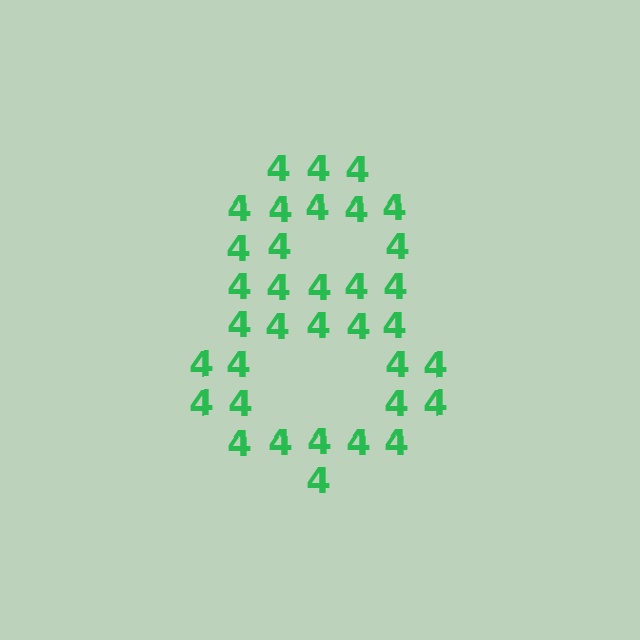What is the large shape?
The large shape is the digit 8.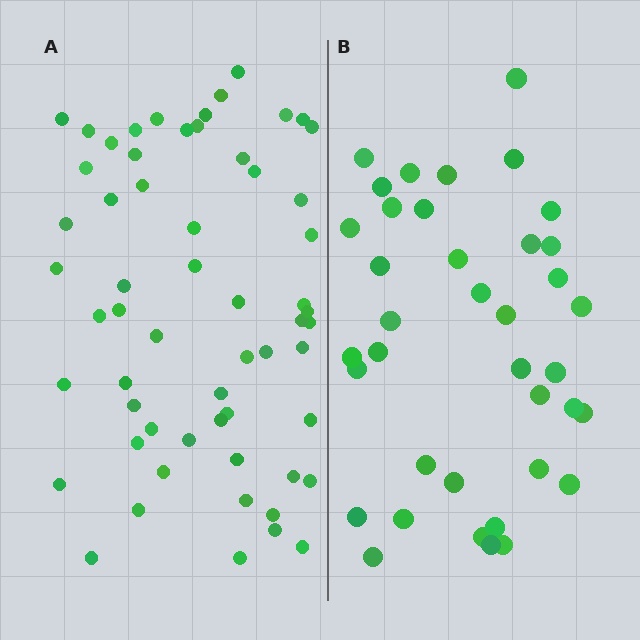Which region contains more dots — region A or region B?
Region A (the left region) has more dots.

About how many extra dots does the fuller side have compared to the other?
Region A has approximately 20 more dots than region B.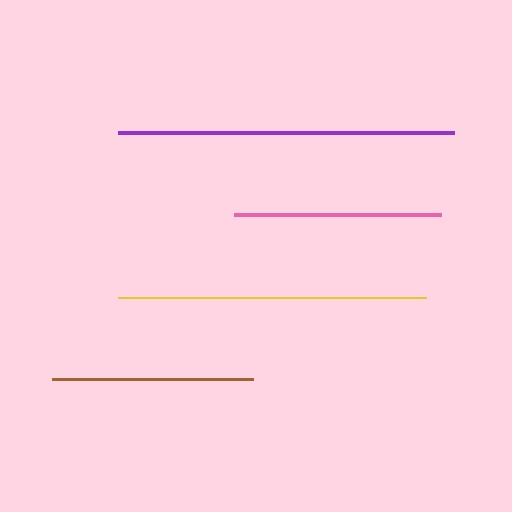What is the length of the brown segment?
The brown segment is approximately 201 pixels long.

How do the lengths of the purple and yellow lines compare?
The purple and yellow lines are approximately the same length.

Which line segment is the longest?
The purple line is the longest at approximately 336 pixels.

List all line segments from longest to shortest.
From longest to shortest: purple, yellow, pink, brown.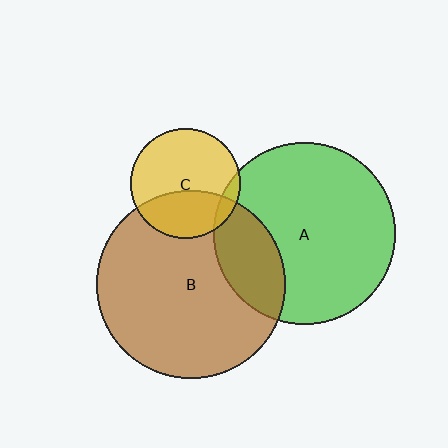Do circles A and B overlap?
Yes.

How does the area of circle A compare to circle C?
Approximately 2.7 times.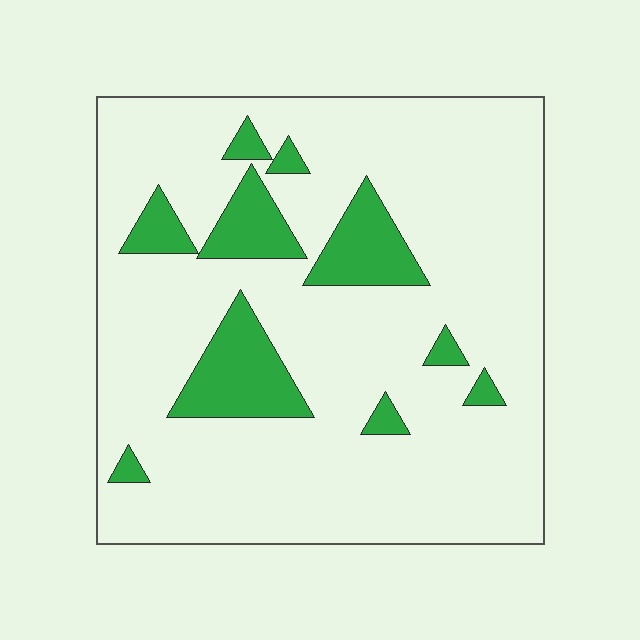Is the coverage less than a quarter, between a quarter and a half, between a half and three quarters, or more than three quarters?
Less than a quarter.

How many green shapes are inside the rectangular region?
10.